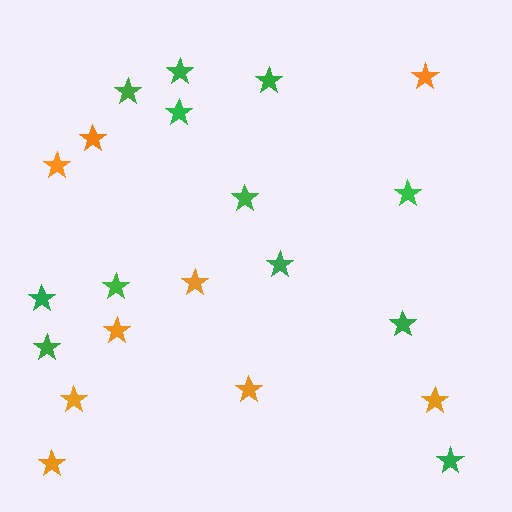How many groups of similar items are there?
There are 2 groups: one group of green stars (12) and one group of orange stars (9).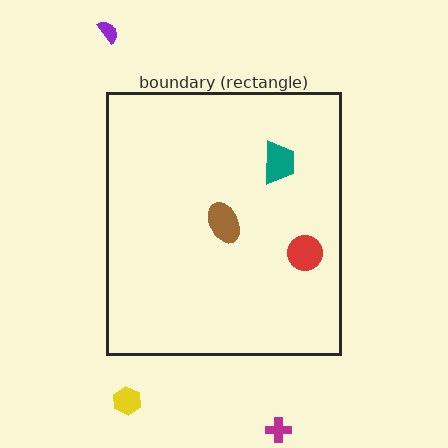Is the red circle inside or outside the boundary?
Inside.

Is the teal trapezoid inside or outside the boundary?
Inside.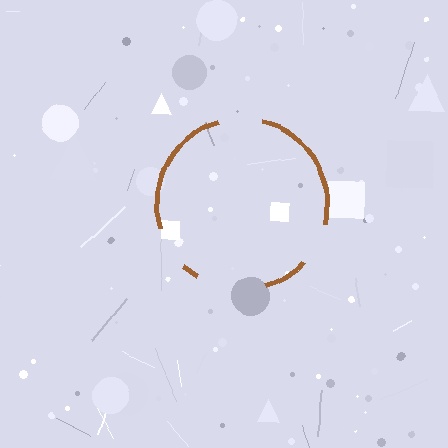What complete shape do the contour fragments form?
The contour fragments form a circle.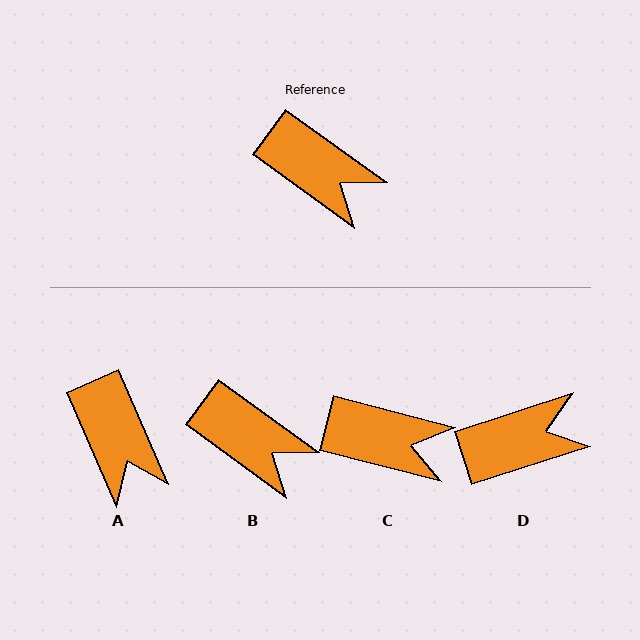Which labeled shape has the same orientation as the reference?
B.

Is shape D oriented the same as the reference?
No, it is off by about 54 degrees.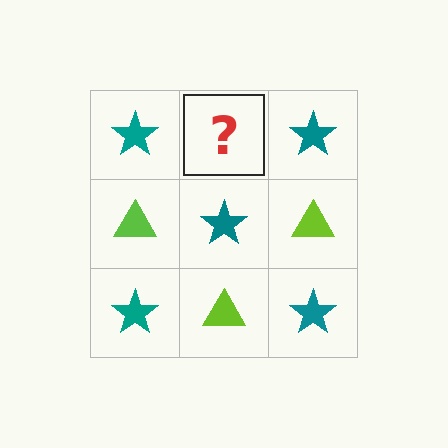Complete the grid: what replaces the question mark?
The question mark should be replaced with a lime triangle.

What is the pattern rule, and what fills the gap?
The rule is that it alternates teal star and lime triangle in a checkerboard pattern. The gap should be filled with a lime triangle.